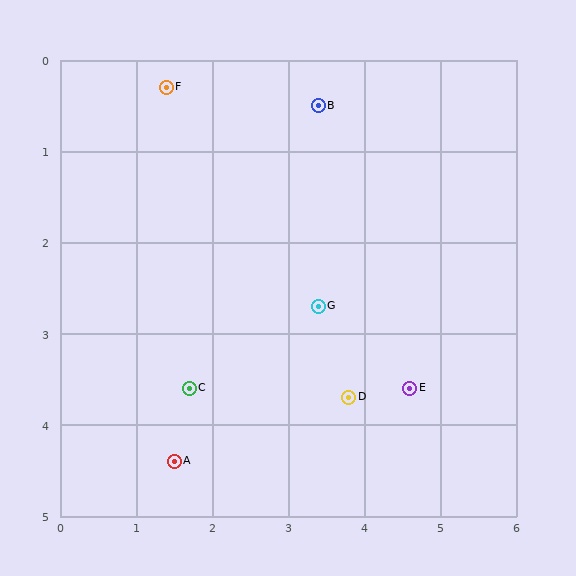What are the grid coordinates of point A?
Point A is at approximately (1.5, 4.4).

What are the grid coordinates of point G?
Point G is at approximately (3.4, 2.7).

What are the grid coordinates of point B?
Point B is at approximately (3.4, 0.5).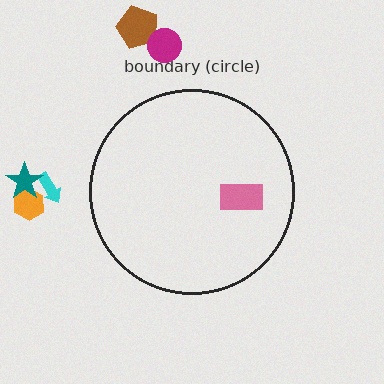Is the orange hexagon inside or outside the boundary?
Outside.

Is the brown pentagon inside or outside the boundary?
Outside.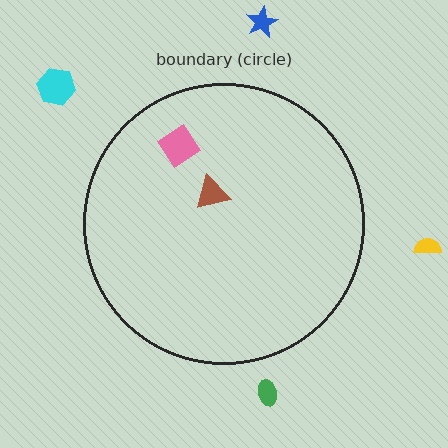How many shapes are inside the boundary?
2 inside, 4 outside.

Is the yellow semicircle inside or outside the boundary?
Outside.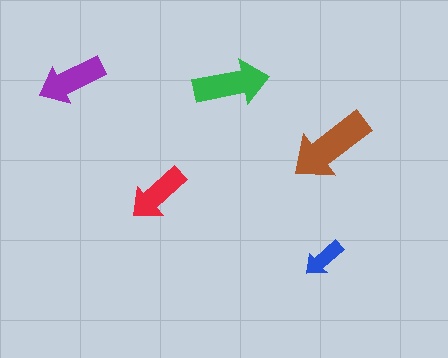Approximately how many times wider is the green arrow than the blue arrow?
About 2 times wider.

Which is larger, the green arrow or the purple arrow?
The green one.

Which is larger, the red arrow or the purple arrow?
The purple one.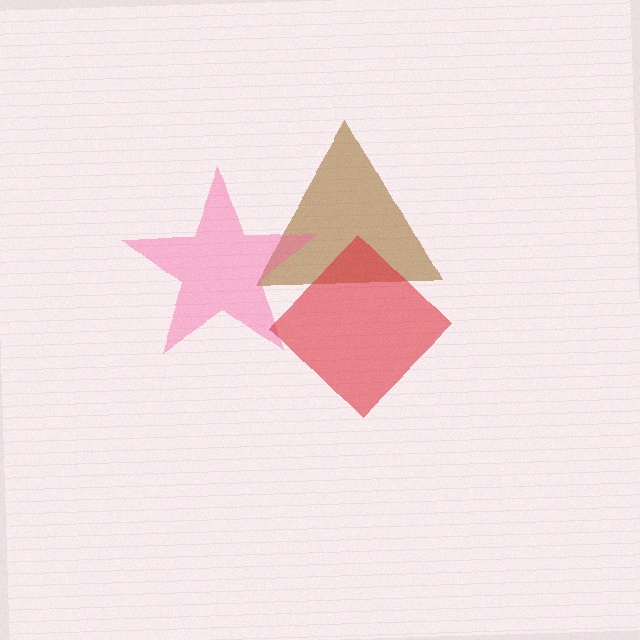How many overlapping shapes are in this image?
There are 3 overlapping shapes in the image.